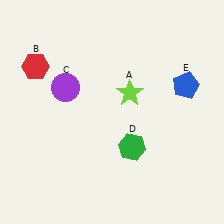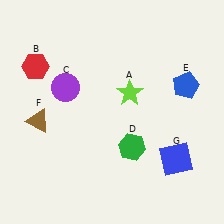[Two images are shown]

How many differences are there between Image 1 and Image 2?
There are 2 differences between the two images.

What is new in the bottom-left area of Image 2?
A brown triangle (F) was added in the bottom-left area of Image 2.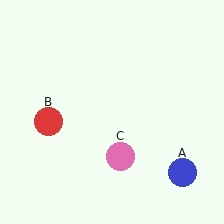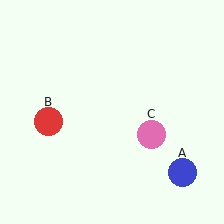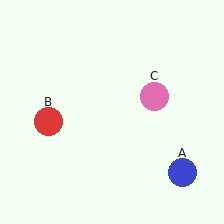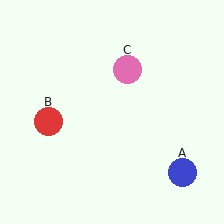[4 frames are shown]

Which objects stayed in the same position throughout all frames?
Blue circle (object A) and red circle (object B) remained stationary.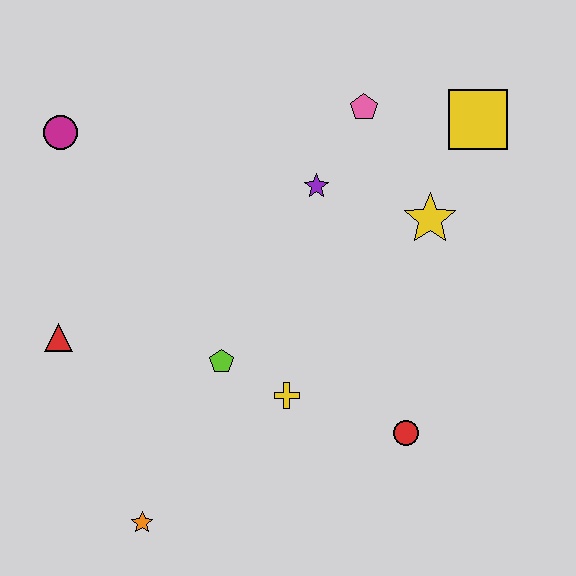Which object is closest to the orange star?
The lime pentagon is closest to the orange star.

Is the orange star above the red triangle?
No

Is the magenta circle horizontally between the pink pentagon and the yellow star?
No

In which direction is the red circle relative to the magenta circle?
The red circle is to the right of the magenta circle.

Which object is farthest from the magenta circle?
The red circle is farthest from the magenta circle.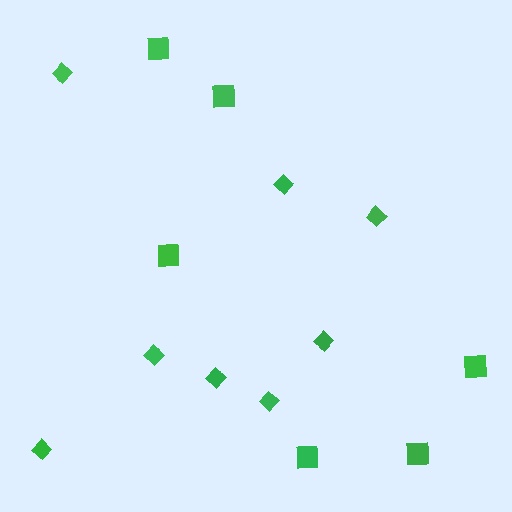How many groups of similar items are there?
There are 2 groups: one group of diamonds (8) and one group of squares (6).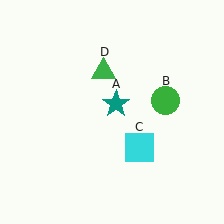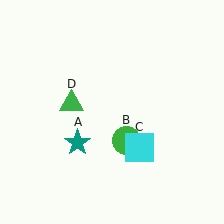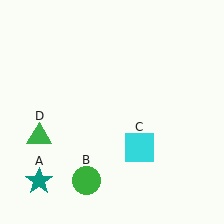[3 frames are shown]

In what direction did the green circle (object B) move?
The green circle (object B) moved down and to the left.